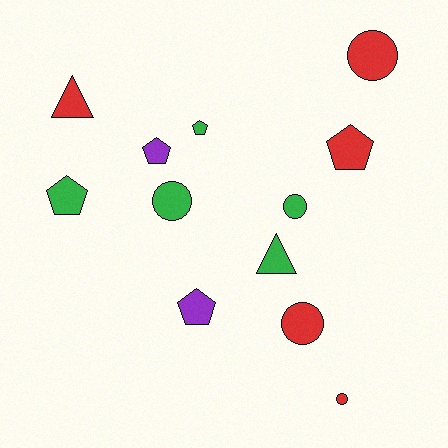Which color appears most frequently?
Green, with 5 objects.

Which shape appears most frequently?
Pentagon, with 5 objects.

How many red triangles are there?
There is 1 red triangle.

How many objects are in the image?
There are 12 objects.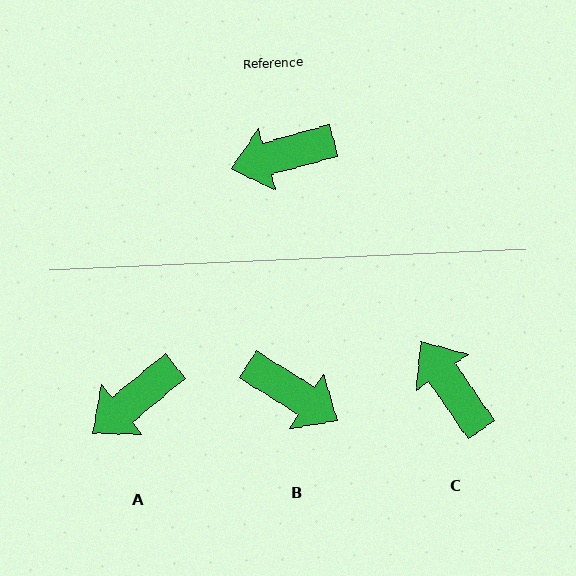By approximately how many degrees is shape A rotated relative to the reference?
Approximately 23 degrees counter-clockwise.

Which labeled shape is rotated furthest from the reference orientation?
B, about 132 degrees away.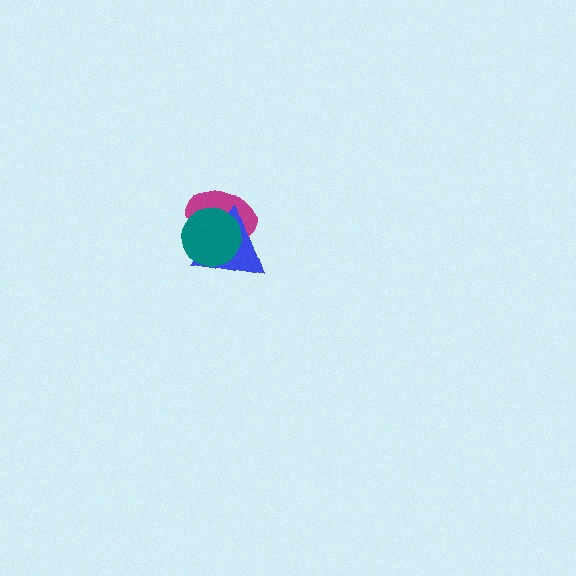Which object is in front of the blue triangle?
The teal circle is in front of the blue triangle.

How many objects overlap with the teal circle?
2 objects overlap with the teal circle.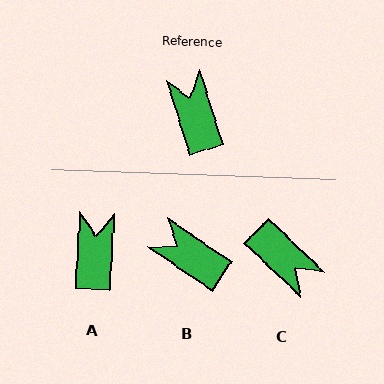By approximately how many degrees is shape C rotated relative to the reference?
Approximately 151 degrees clockwise.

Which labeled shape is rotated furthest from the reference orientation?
C, about 151 degrees away.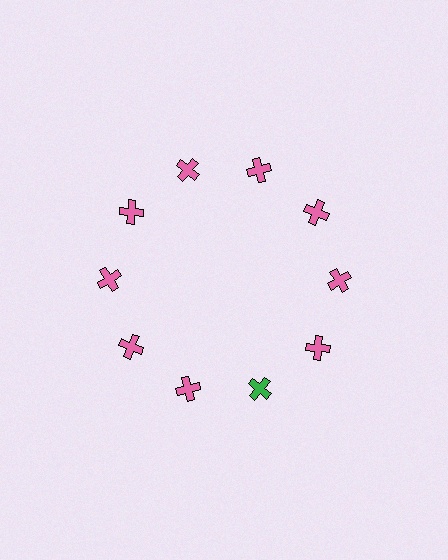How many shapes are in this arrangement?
There are 10 shapes arranged in a ring pattern.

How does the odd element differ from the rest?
It has a different color: green instead of pink.